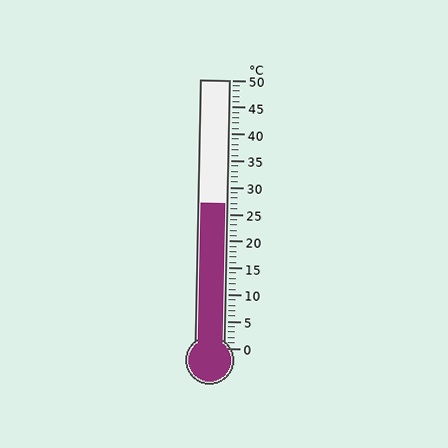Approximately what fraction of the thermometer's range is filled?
The thermometer is filled to approximately 55% of its range.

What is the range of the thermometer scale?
The thermometer scale ranges from 0°C to 50°C.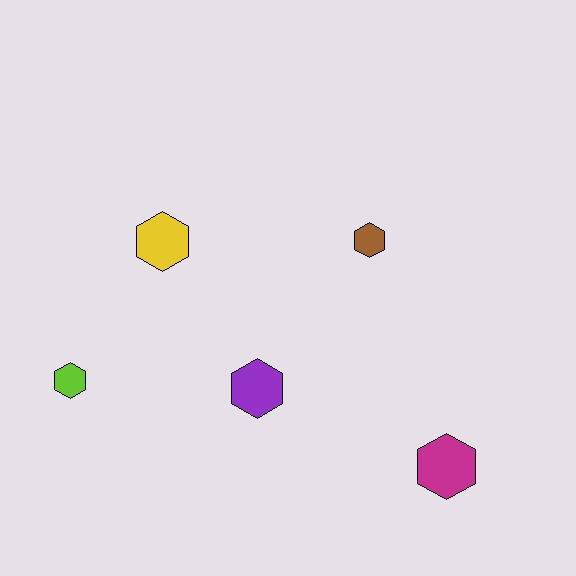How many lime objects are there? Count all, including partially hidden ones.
There is 1 lime object.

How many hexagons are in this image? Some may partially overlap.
There are 5 hexagons.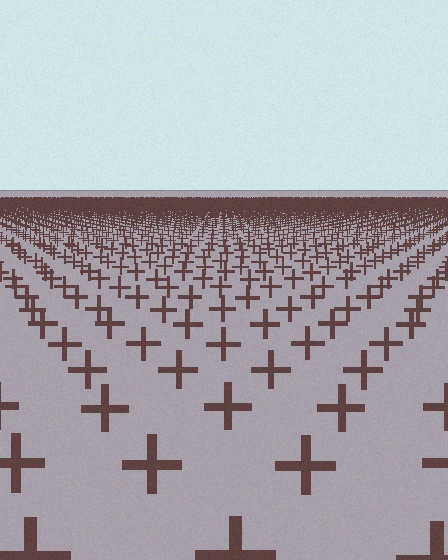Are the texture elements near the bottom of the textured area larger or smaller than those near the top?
Larger. Near the bottom, elements are closer to the viewer and appear at a bigger on-screen size.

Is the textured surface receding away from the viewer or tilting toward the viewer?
The surface is receding away from the viewer. Texture elements get smaller and denser toward the top.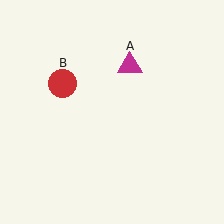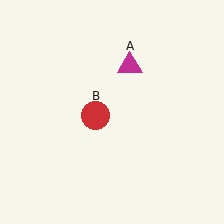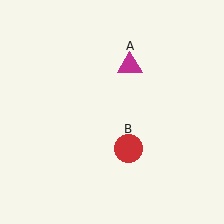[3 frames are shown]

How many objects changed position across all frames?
1 object changed position: red circle (object B).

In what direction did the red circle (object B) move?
The red circle (object B) moved down and to the right.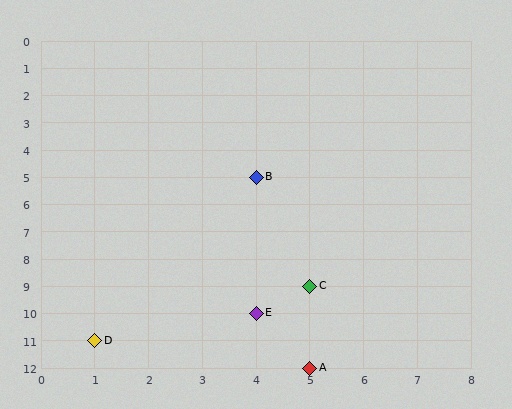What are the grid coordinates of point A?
Point A is at grid coordinates (5, 12).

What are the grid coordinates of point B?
Point B is at grid coordinates (4, 5).